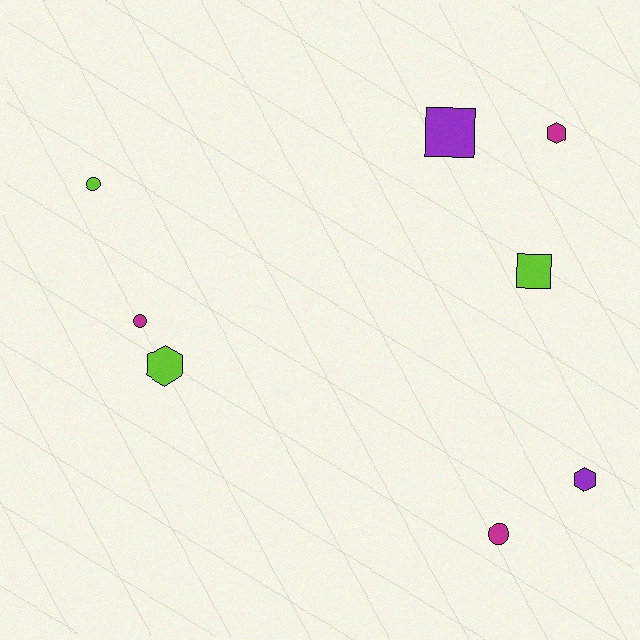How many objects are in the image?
There are 8 objects.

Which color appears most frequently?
Lime, with 3 objects.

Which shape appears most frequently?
Circle, with 3 objects.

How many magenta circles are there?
There are 2 magenta circles.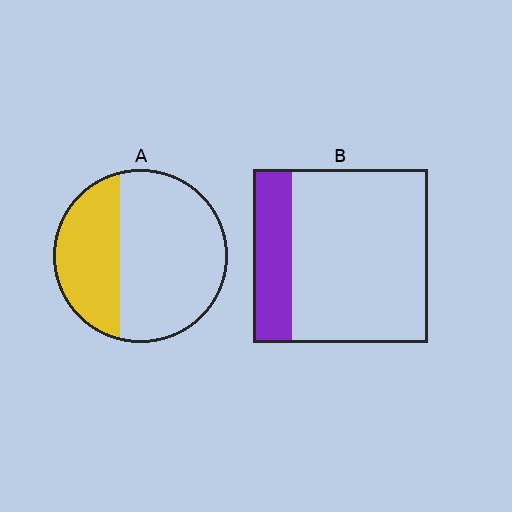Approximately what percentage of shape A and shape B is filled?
A is approximately 35% and B is approximately 20%.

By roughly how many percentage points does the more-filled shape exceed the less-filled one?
By roughly 15 percentage points (A over B).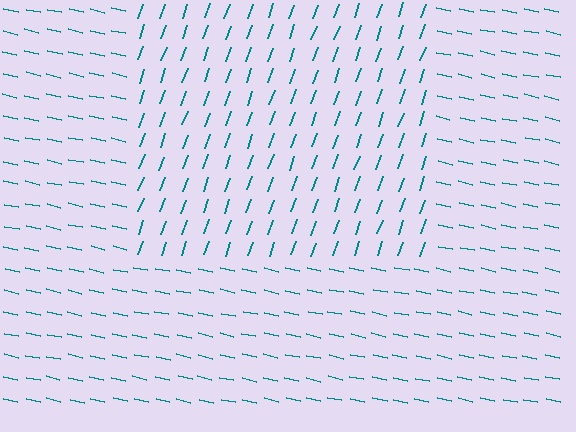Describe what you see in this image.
The image is filled with small teal line segments. A rectangle region in the image has lines oriented differently from the surrounding lines, creating a visible texture boundary.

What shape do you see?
I see a rectangle.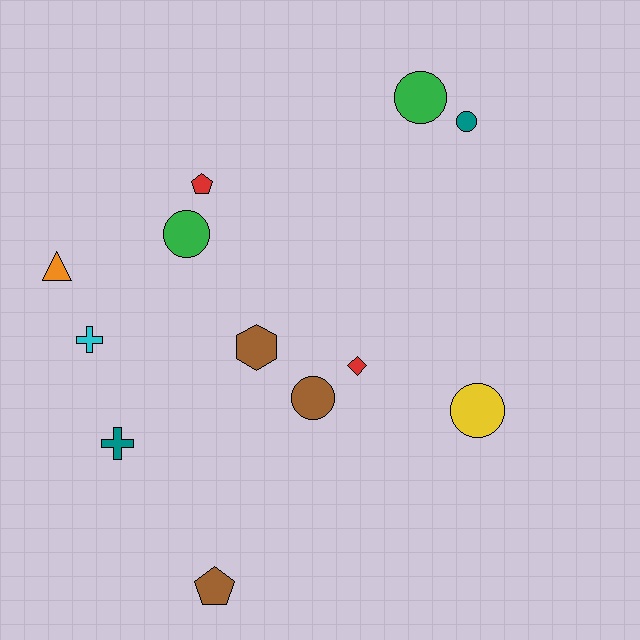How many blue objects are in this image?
There are no blue objects.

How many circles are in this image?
There are 5 circles.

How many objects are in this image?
There are 12 objects.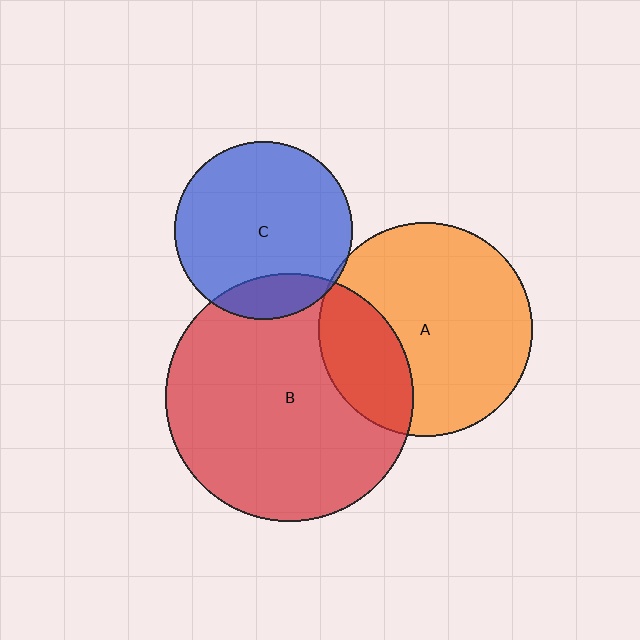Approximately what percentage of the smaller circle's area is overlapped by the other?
Approximately 5%.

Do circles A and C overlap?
Yes.